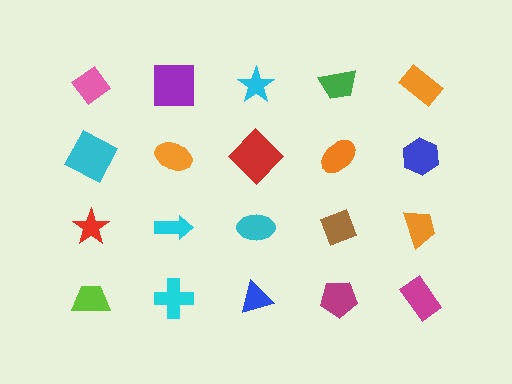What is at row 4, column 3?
A blue triangle.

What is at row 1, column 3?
A cyan star.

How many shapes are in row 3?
5 shapes.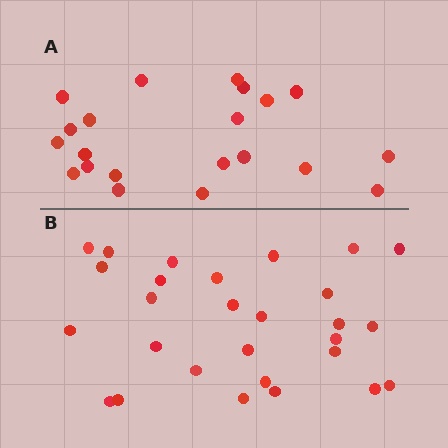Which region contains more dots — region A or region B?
Region B (the bottom region) has more dots.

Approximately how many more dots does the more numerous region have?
Region B has roughly 8 or so more dots than region A.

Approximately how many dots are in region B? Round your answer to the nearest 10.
About 30 dots. (The exact count is 28, which rounds to 30.)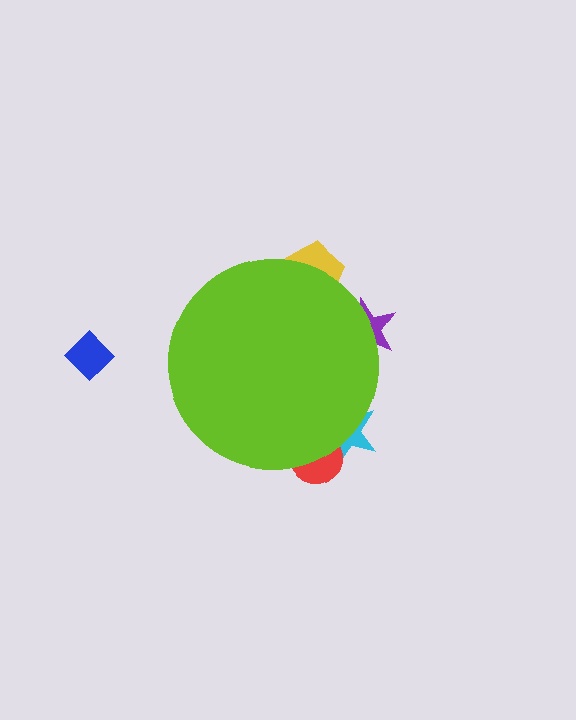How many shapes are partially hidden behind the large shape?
4 shapes are partially hidden.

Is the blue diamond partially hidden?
No, the blue diamond is fully visible.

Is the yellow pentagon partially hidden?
Yes, the yellow pentagon is partially hidden behind the lime circle.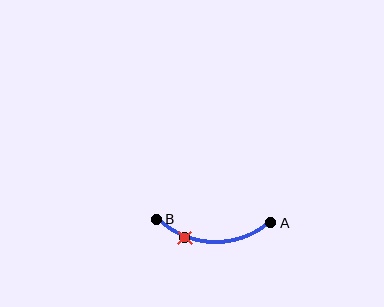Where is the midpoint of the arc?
The arc midpoint is the point on the curve farthest from the straight line joining A and B. It sits below that line.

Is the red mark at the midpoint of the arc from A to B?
No. The red mark lies on the arc but is closer to endpoint B. The arc midpoint would be at the point on the curve equidistant along the arc from both A and B.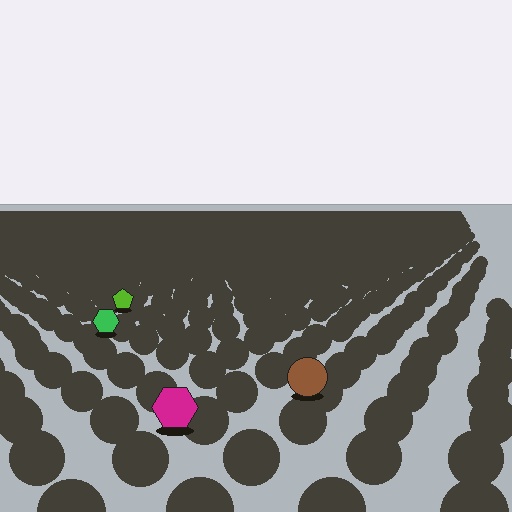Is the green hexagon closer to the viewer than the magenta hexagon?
No. The magenta hexagon is closer — you can tell from the texture gradient: the ground texture is coarser near it.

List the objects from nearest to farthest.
From nearest to farthest: the magenta hexagon, the brown circle, the green hexagon, the lime pentagon.